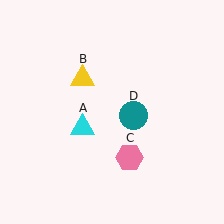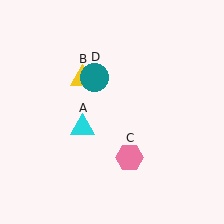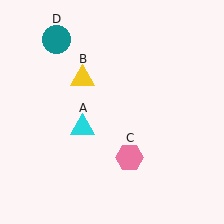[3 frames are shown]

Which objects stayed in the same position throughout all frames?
Cyan triangle (object A) and yellow triangle (object B) and pink hexagon (object C) remained stationary.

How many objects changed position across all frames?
1 object changed position: teal circle (object D).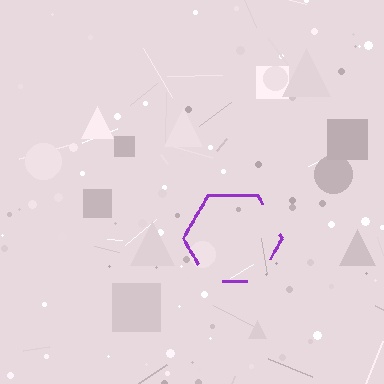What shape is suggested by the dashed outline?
The dashed outline suggests a hexagon.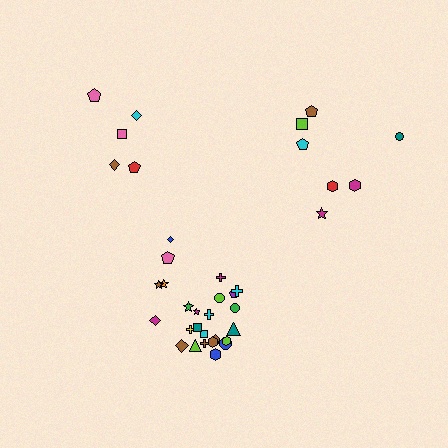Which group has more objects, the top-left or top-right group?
The top-right group.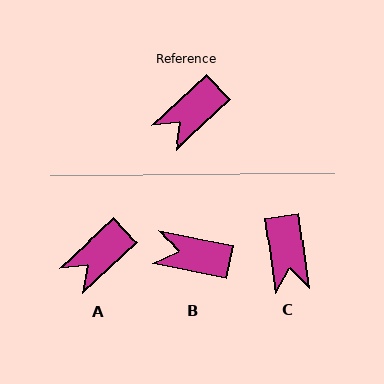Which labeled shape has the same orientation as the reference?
A.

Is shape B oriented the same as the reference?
No, it is off by about 54 degrees.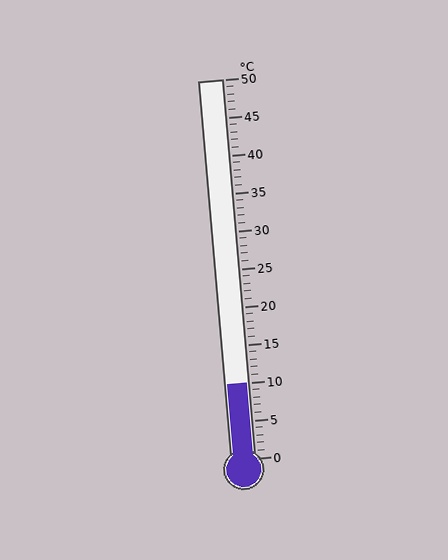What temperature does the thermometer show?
The thermometer shows approximately 10°C.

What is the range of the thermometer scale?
The thermometer scale ranges from 0°C to 50°C.